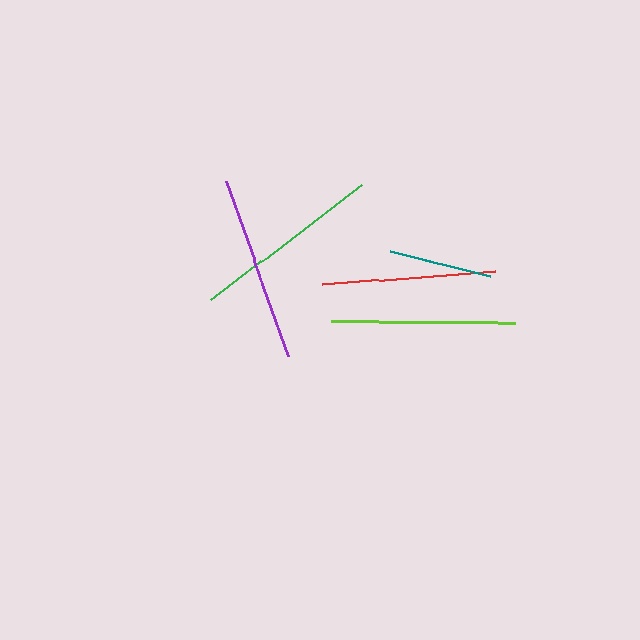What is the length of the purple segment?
The purple segment is approximately 184 pixels long.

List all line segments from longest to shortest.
From longest to shortest: green, purple, lime, red, teal.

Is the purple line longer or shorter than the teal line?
The purple line is longer than the teal line.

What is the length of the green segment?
The green segment is approximately 190 pixels long.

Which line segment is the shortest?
The teal line is the shortest at approximately 105 pixels.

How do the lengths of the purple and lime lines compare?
The purple and lime lines are approximately the same length.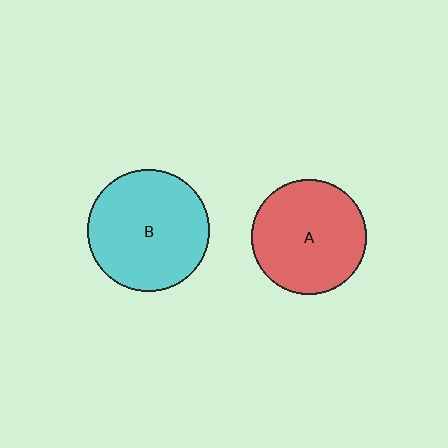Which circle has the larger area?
Circle B (cyan).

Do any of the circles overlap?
No, none of the circles overlap.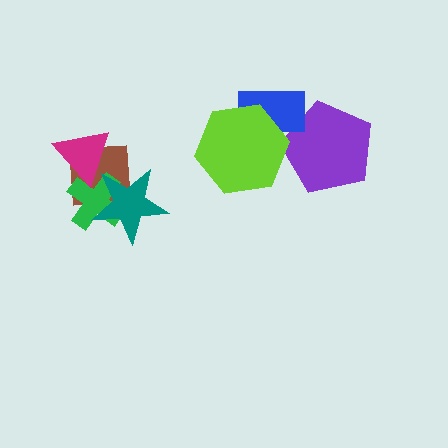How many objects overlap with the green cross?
3 objects overlap with the green cross.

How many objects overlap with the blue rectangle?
2 objects overlap with the blue rectangle.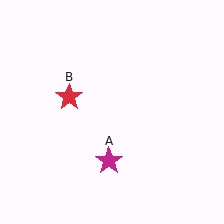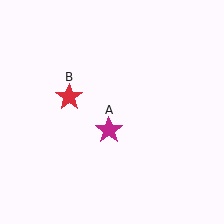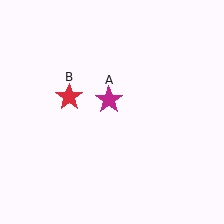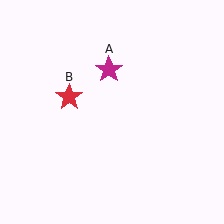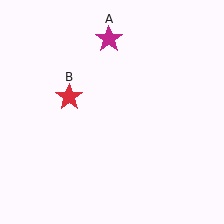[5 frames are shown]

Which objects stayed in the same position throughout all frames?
Red star (object B) remained stationary.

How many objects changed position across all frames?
1 object changed position: magenta star (object A).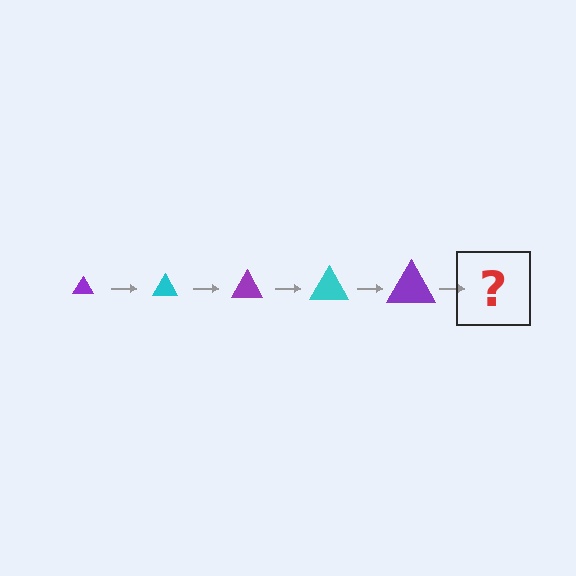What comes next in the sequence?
The next element should be a cyan triangle, larger than the previous one.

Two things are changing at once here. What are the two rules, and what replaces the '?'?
The two rules are that the triangle grows larger each step and the color cycles through purple and cyan. The '?' should be a cyan triangle, larger than the previous one.